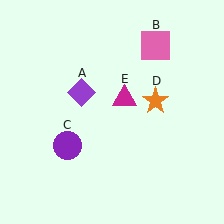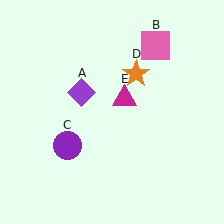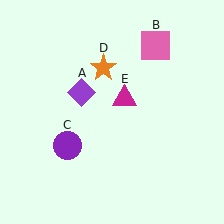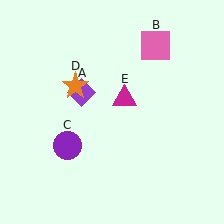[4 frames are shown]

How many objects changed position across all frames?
1 object changed position: orange star (object D).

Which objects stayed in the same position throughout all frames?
Purple diamond (object A) and pink square (object B) and purple circle (object C) and magenta triangle (object E) remained stationary.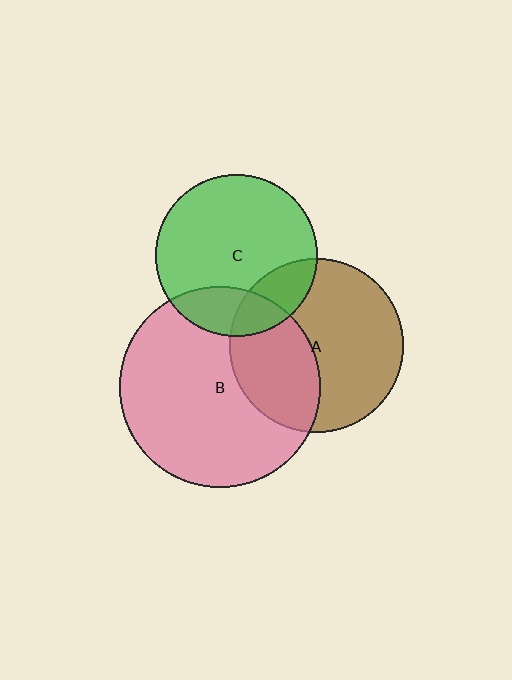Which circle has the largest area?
Circle B (pink).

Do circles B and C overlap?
Yes.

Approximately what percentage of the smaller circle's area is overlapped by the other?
Approximately 20%.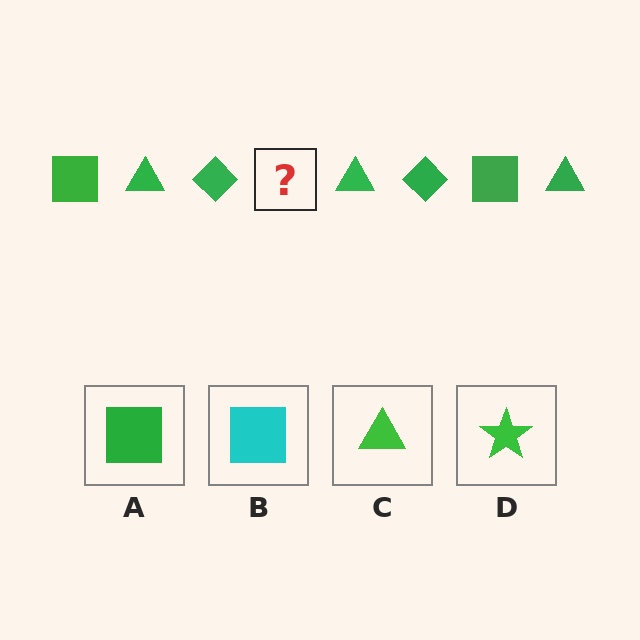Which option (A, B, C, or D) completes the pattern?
A.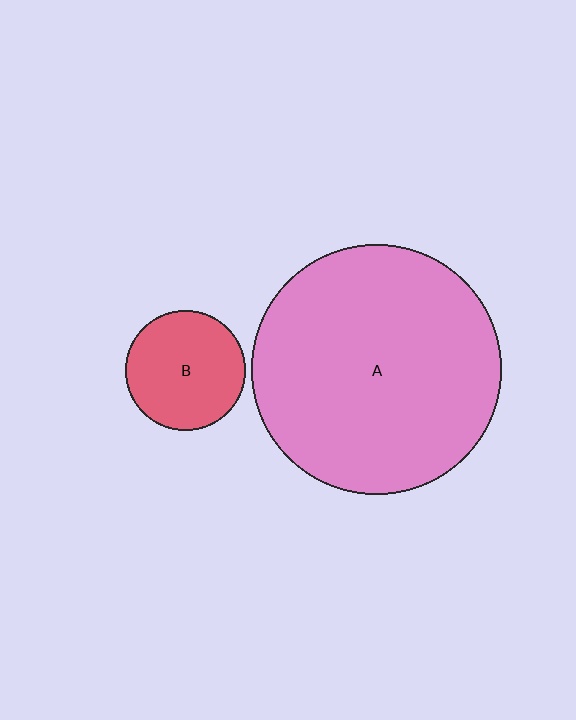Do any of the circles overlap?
No, none of the circles overlap.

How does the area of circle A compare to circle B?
Approximately 4.4 times.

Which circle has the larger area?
Circle A (pink).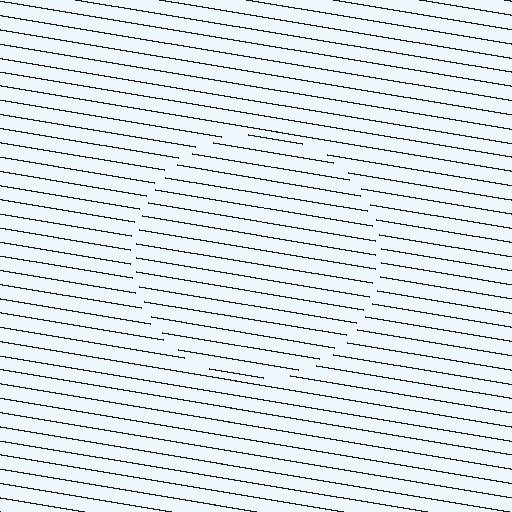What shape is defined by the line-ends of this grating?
An illusory circle. The interior of the shape contains the same grating, shifted by half a period — the contour is defined by the phase discontinuity where line-ends from the inner and outer gratings abut.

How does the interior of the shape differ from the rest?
The interior of the shape contains the same grating, shifted by half a period — the contour is defined by the phase discontinuity where line-ends from the inner and outer gratings abut.